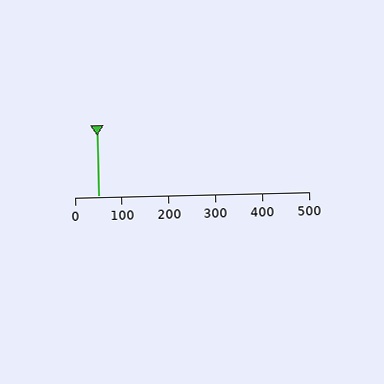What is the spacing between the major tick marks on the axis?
The major ticks are spaced 100 apart.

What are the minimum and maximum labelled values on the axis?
The axis runs from 0 to 500.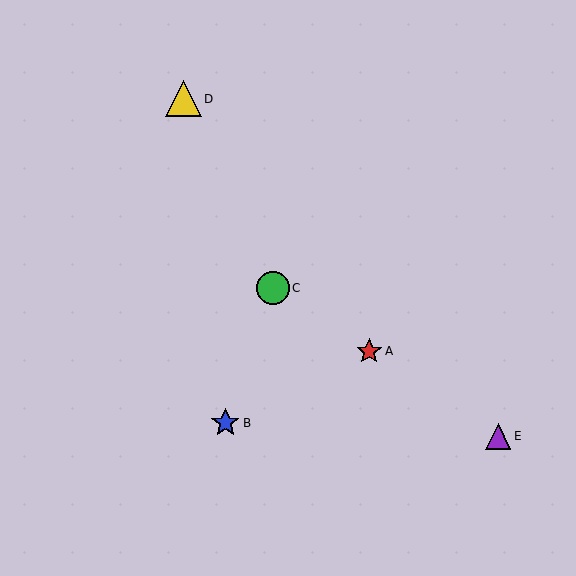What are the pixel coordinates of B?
Object B is at (225, 423).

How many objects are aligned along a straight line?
3 objects (A, C, E) are aligned along a straight line.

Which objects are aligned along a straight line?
Objects A, C, E are aligned along a straight line.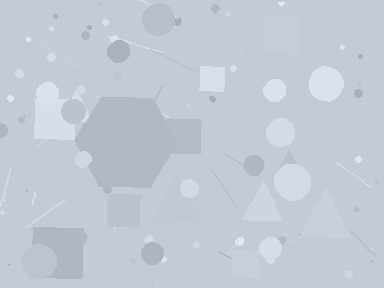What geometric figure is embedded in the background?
A hexagon is embedded in the background.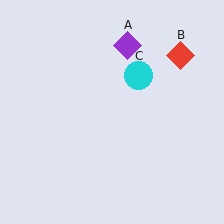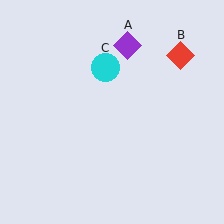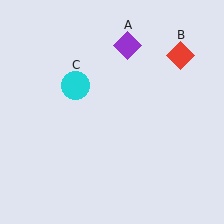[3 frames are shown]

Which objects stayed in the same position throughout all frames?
Purple diamond (object A) and red diamond (object B) remained stationary.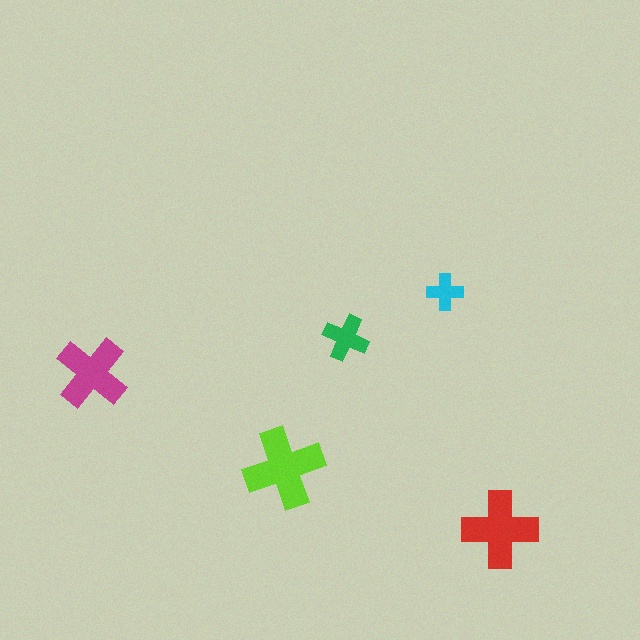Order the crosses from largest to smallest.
the lime one, the red one, the magenta one, the green one, the cyan one.